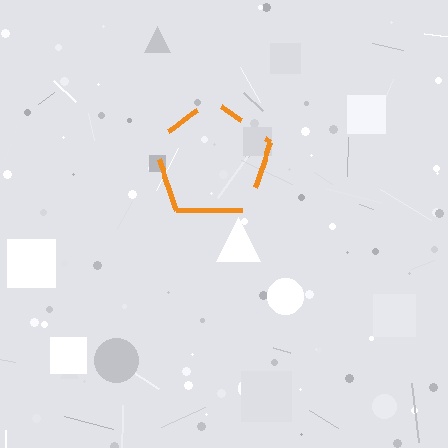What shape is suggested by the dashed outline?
The dashed outline suggests a pentagon.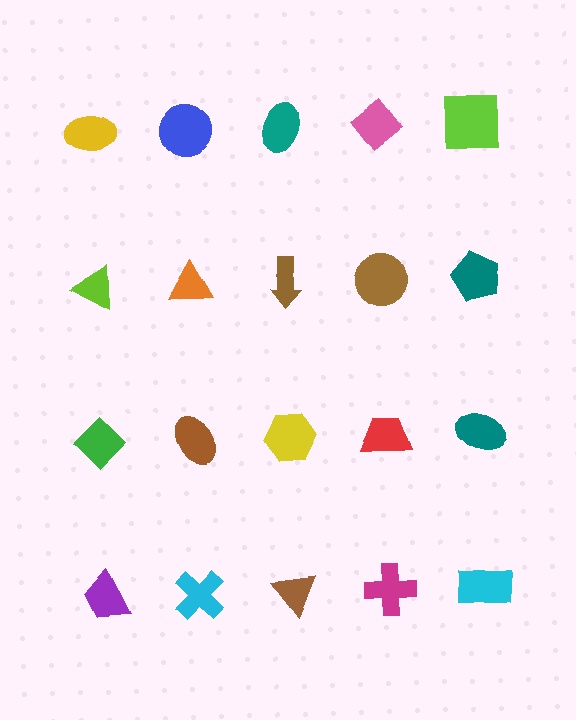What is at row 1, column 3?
A teal ellipse.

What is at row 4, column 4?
A magenta cross.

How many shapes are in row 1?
5 shapes.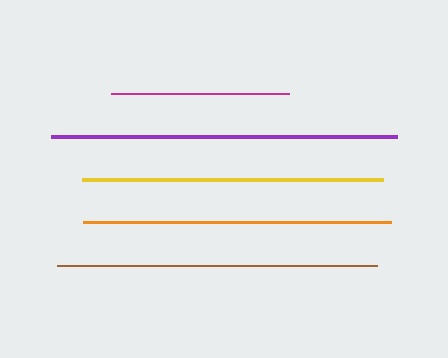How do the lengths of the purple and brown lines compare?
The purple and brown lines are approximately the same length.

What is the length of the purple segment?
The purple segment is approximately 346 pixels long.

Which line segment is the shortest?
The magenta line is the shortest at approximately 178 pixels.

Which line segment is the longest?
The purple line is the longest at approximately 346 pixels.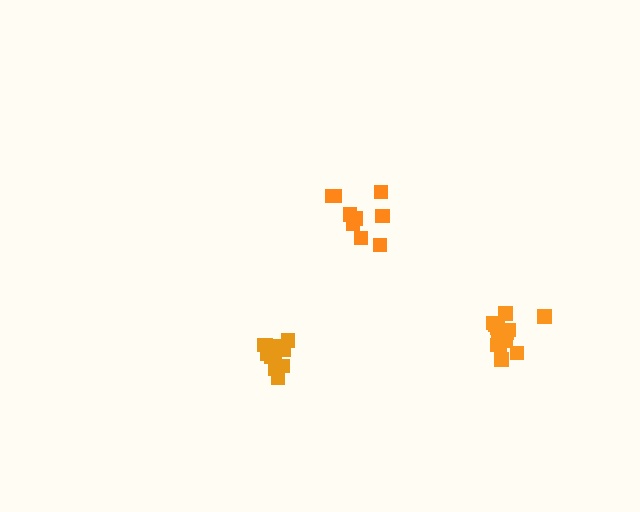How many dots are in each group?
Group 1: 9 dots, Group 2: 13 dots, Group 3: 13 dots (35 total).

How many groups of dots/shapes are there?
There are 3 groups.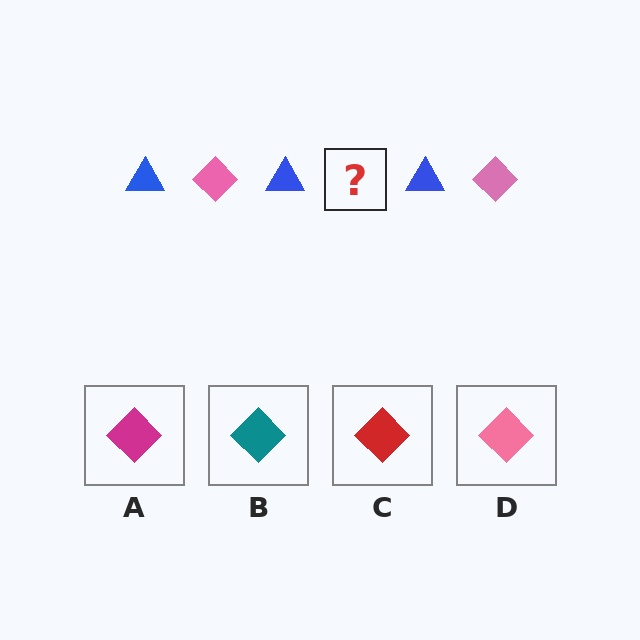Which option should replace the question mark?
Option D.